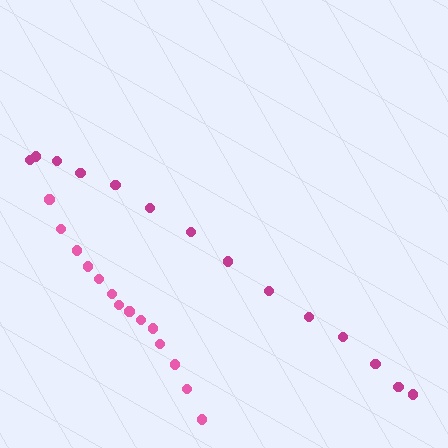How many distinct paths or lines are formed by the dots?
There are 2 distinct paths.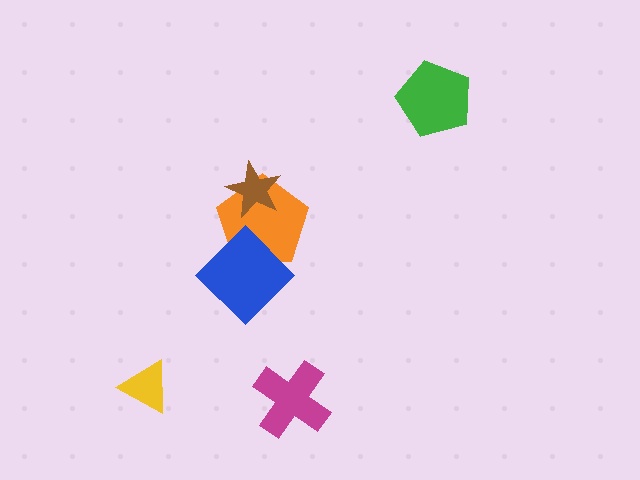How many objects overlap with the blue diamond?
1 object overlaps with the blue diamond.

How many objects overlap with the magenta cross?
0 objects overlap with the magenta cross.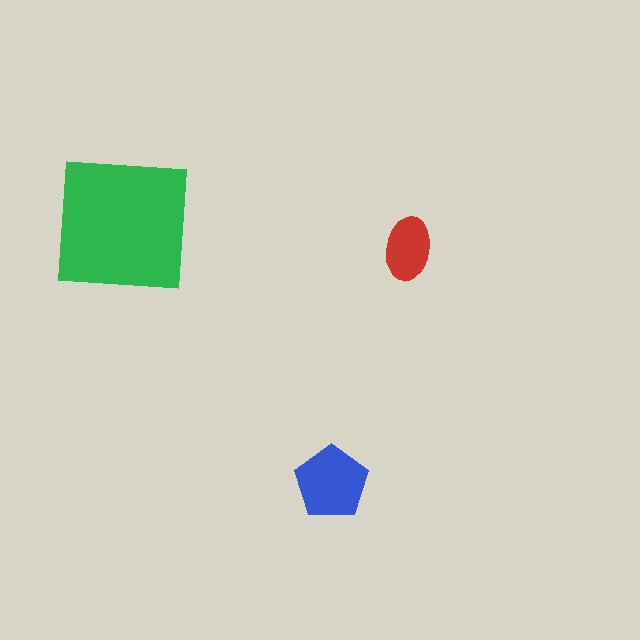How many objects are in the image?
There are 3 objects in the image.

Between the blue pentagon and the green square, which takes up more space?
The green square.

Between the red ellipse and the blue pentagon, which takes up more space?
The blue pentagon.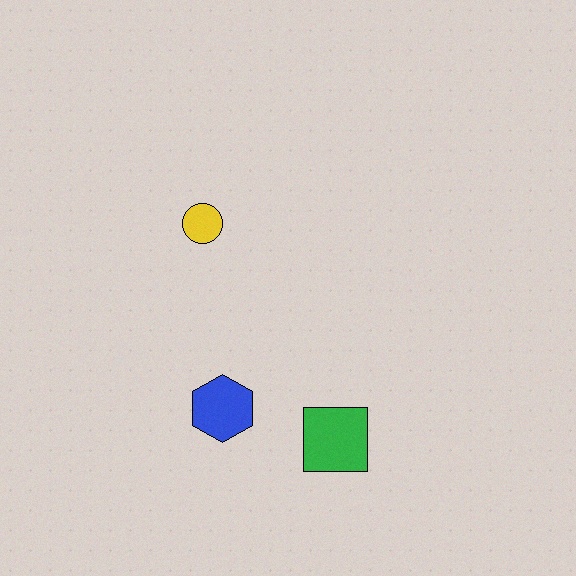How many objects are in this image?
There are 3 objects.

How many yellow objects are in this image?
There is 1 yellow object.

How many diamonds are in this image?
There are no diamonds.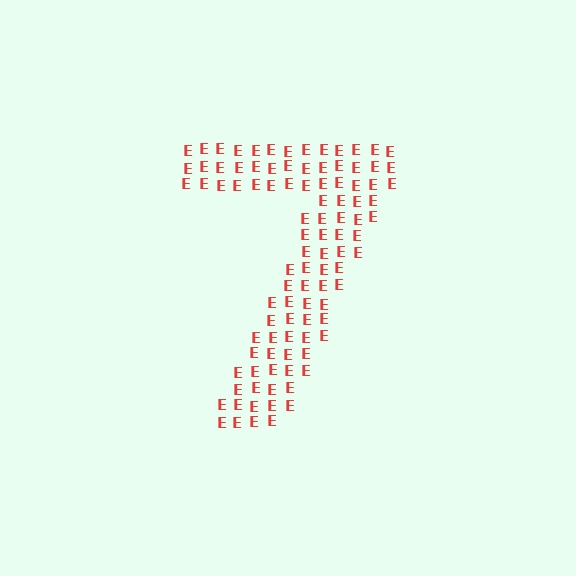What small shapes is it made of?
It is made of small letter E's.